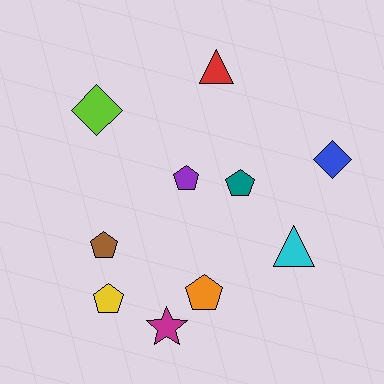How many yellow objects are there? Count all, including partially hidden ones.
There is 1 yellow object.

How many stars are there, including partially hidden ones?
There is 1 star.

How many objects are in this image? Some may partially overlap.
There are 10 objects.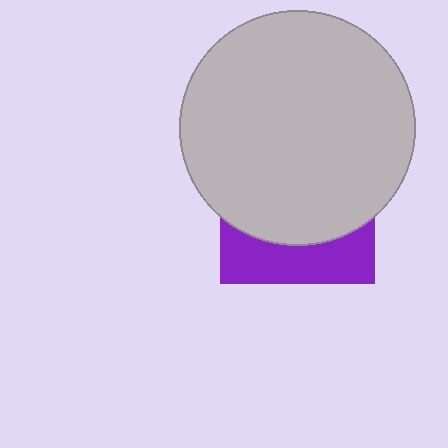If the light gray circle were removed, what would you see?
You would see the complete purple square.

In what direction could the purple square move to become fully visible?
The purple square could move down. That would shift it out from behind the light gray circle entirely.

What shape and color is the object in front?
The object in front is a light gray circle.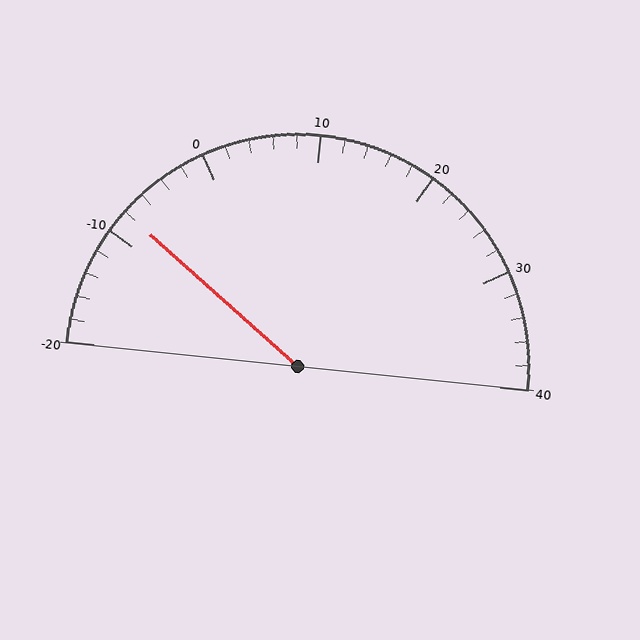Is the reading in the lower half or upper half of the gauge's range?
The reading is in the lower half of the range (-20 to 40).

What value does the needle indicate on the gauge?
The needle indicates approximately -8.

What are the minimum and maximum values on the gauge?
The gauge ranges from -20 to 40.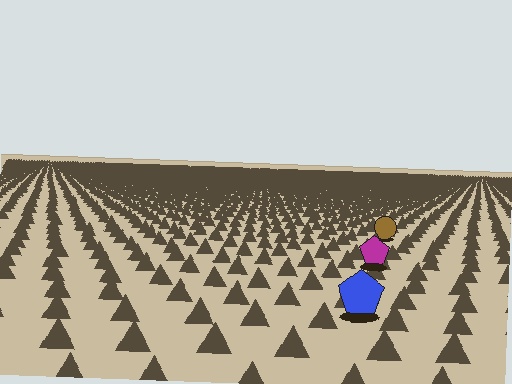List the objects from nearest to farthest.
From nearest to farthest: the blue pentagon, the magenta pentagon, the brown circle.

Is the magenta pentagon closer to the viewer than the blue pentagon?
No. The blue pentagon is closer — you can tell from the texture gradient: the ground texture is coarser near it.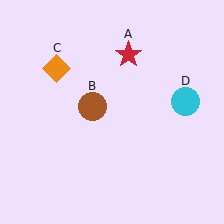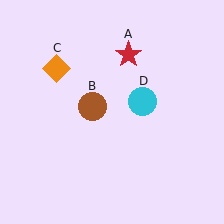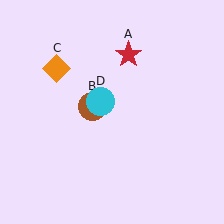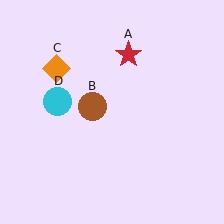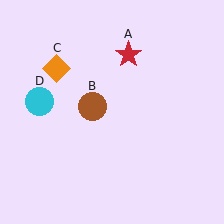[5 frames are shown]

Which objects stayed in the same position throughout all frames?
Red star (object A) and brown circle (object B) and orange diamond (object C) remained stationary.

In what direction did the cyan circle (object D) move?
The cyan circle (object D) moved left.